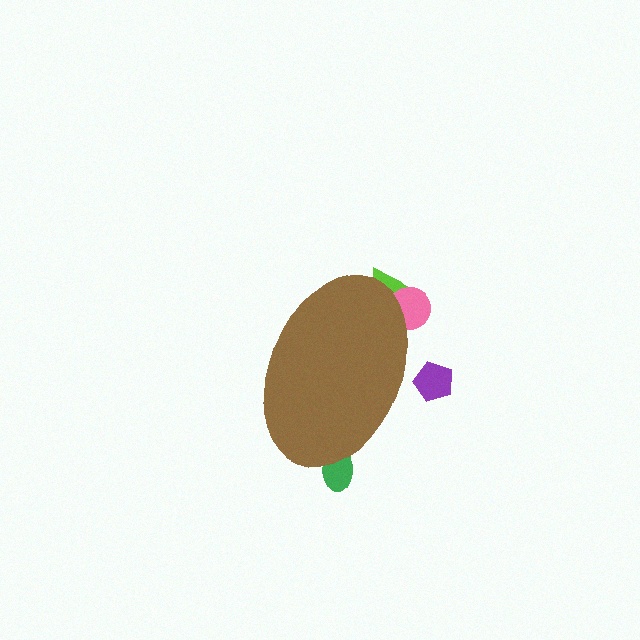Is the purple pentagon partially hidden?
Yes, the purple pentagon is partially hidden behind the brown ellipse.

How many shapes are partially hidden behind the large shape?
4 shapes are partially hidden.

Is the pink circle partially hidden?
Yes, the pink circle is partially hidden behind the brown ellipse.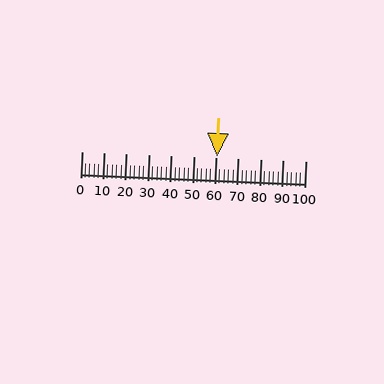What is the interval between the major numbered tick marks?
The major tick marks are spaced 10 units apart.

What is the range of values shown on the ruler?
The ruler shows values from 0 to 100.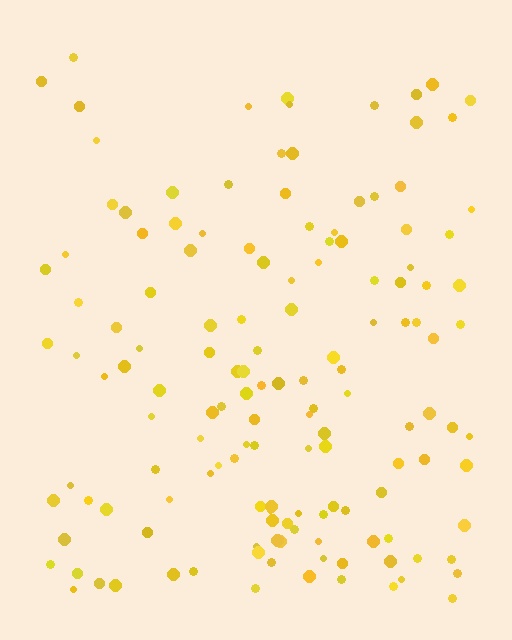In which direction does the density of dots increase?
From top to bottom, with the bottom side densest.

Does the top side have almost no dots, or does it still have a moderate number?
Still a moderate number, just noticeably fewer than the bottom.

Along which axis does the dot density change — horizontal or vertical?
Vertical.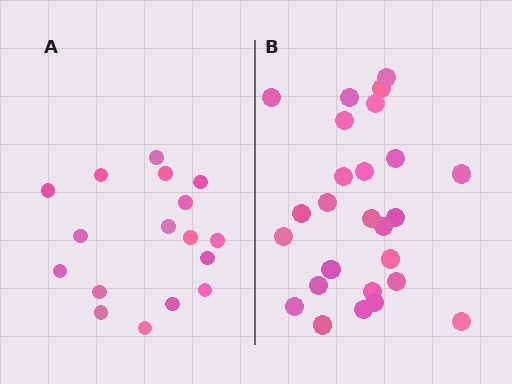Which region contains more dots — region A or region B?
Region B (the right region) has more dots.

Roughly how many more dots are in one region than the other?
Region B has roughly 8 or so more dots than region A.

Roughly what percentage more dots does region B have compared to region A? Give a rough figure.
About 55% more.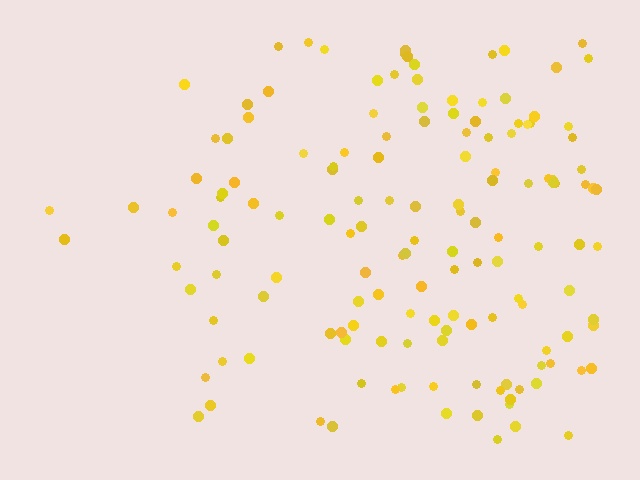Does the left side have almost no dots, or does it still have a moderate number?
Still a moderate number, just noticeably fewer than the right.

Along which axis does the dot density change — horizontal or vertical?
Horizontal.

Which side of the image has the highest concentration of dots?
The right.